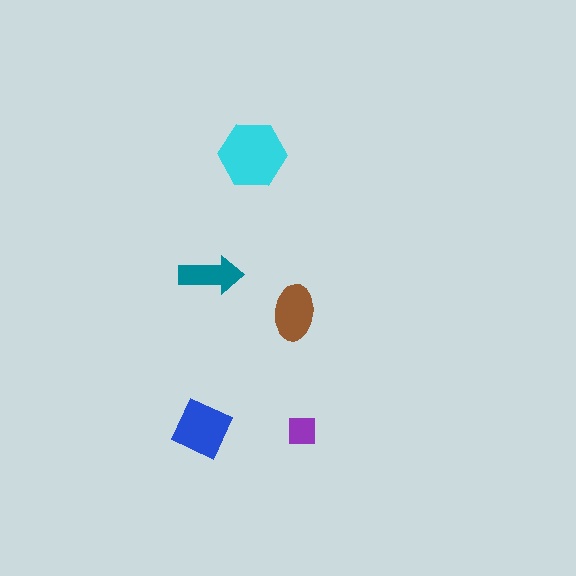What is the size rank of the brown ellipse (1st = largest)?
3rd.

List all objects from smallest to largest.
The purple square, the teal arrow, the brown ellipse, the blue square, the cyan hexagon.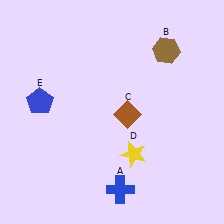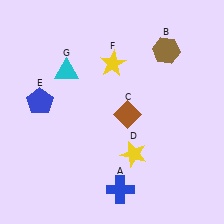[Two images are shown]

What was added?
A yellow star (F), a cyan triangle (G) were added in Image 2.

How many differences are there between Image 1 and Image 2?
There are 2 differences between the two images.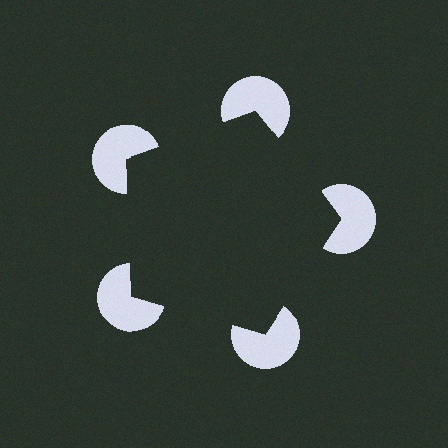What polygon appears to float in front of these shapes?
An illusory pentagon — its edges are inferred from the aligned wedge cuts in the pac-man discs, not physically drawn.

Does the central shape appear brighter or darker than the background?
It typically appears slightly darker than the background, even though no actual brightness change is drawn.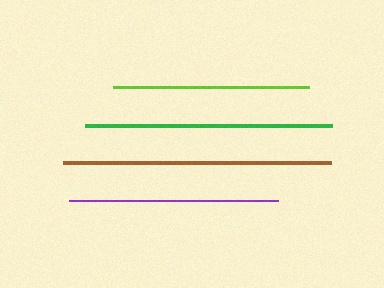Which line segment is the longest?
The brown line is the longest at approximately 269 pixels.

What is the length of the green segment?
The green segment is approximately 247 pixels long.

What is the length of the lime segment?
The lime segment is approximately 196 pixels long.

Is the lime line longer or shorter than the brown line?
The brown line is longer than the lime line.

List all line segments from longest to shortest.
From longest to shortest: brown, green, purple, lime.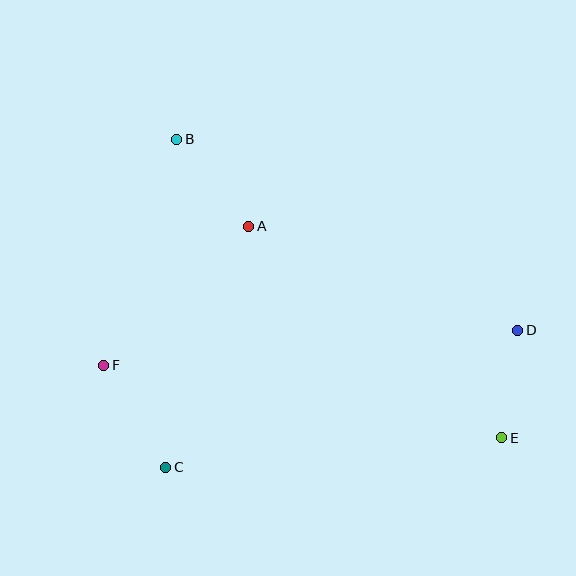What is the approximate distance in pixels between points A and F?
The distance between A and F is approximately 201 pixels.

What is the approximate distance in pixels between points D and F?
The distance between D and F is approximately 415 pixels.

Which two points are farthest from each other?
Points B and E are farthest from each other.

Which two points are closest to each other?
Points D and E are closest to each other.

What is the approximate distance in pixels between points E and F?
The distance between E and F is approximately 405 pixels.